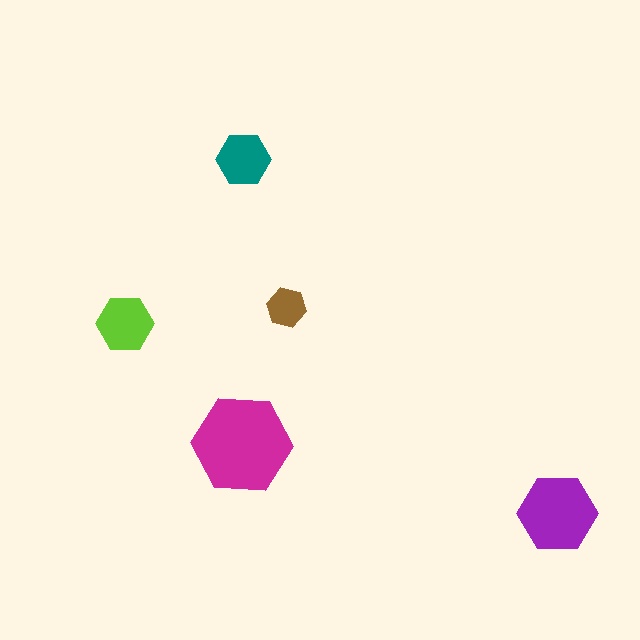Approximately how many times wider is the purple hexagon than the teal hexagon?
About 1.5 times wider.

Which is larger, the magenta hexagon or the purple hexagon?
The magenta one.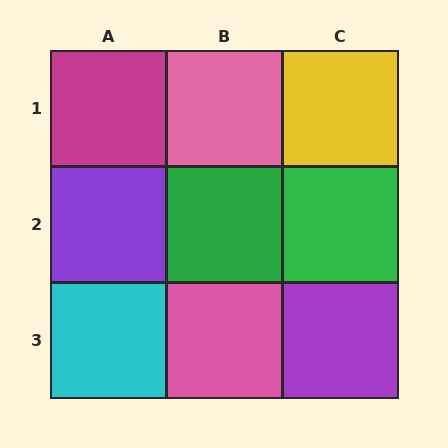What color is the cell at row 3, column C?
Purple.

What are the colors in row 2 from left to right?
Purple, green, green.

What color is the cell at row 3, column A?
Cyan.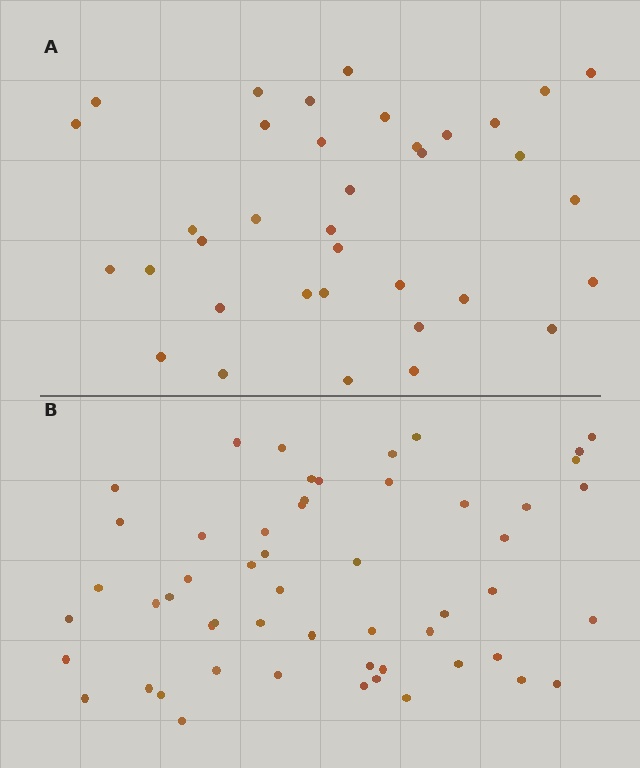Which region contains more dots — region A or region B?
Region B (the bottom region) has more dots.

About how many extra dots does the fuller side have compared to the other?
Region B has approximately 20 more dots than region A.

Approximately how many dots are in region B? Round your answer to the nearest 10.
About 50 dots. (The exact count is 54, which rounds to 50.)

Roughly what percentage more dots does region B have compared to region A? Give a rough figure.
About 50% more.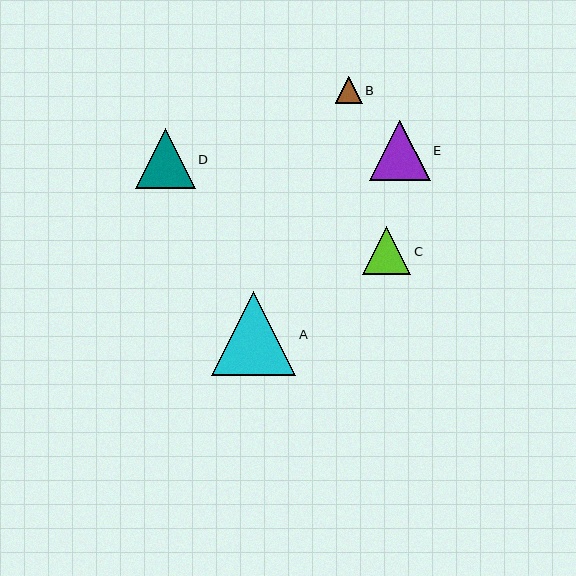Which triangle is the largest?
Triangle A is the largest with a size of approximately 84 pixels.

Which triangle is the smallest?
Triangle B is the smallest with a size of approximately 27 pixels.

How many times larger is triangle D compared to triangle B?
Triangle D is approximately 2.2 times the size of triangle B.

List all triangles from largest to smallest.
From largest to smallest: A, E, D, C, B.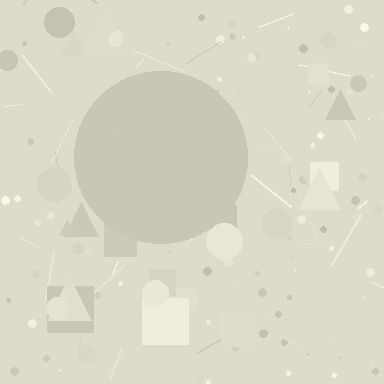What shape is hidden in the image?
A circle is hidden in the image.